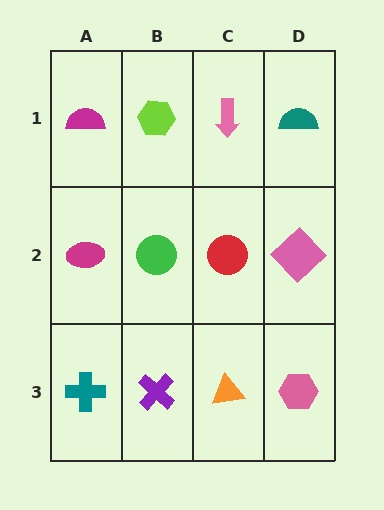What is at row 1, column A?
A magenta semicircle.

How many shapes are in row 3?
4 shapes.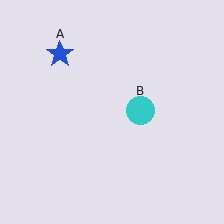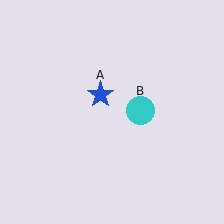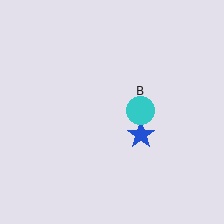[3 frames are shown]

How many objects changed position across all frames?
1 object changed position: blue star (object A).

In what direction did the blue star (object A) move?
The blue star (object A) moved down and to the right.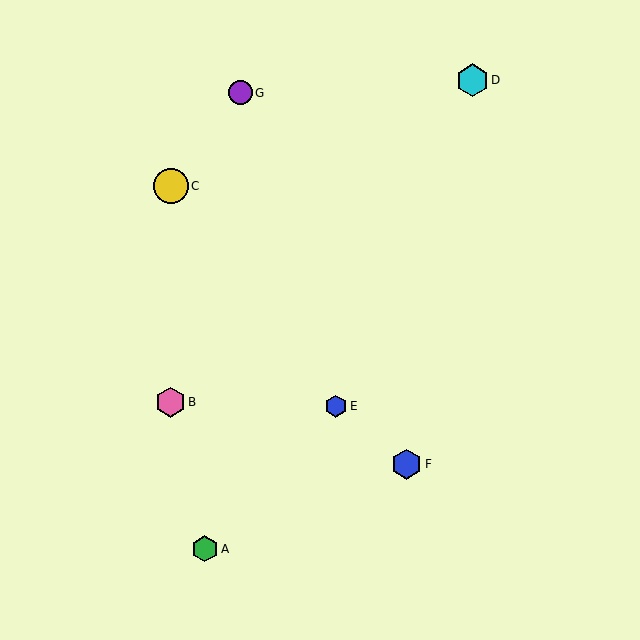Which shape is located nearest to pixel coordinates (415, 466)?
The blue hexagon (labeled F) at (407, 464) is nearest to that location.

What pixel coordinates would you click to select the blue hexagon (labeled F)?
Click at (407, 464) to select the blue hexagon F.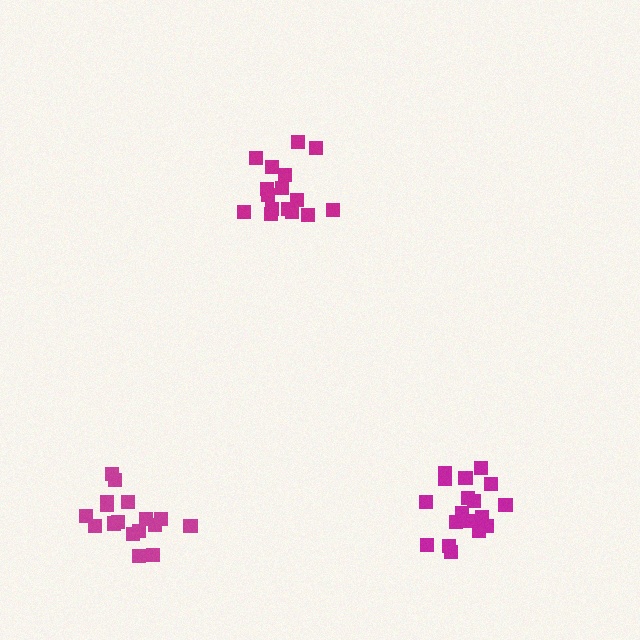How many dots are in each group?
Group 1: 16 dots, Group 2: 17 dots, Group 3: 18 dots (51 total).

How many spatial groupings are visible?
There are 3 spatial groupings.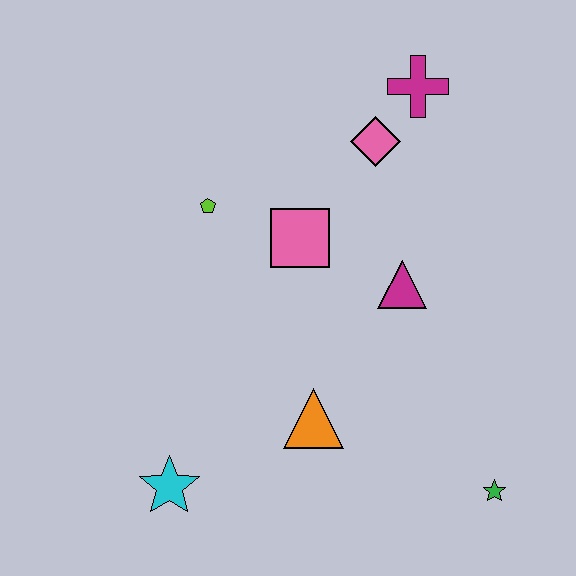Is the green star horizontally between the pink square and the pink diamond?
No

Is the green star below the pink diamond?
Yes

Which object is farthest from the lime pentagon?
The green star is farthest from the lime pentagon.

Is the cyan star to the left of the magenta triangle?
Yes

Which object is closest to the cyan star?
The orange triangle is closest to the cyan star.